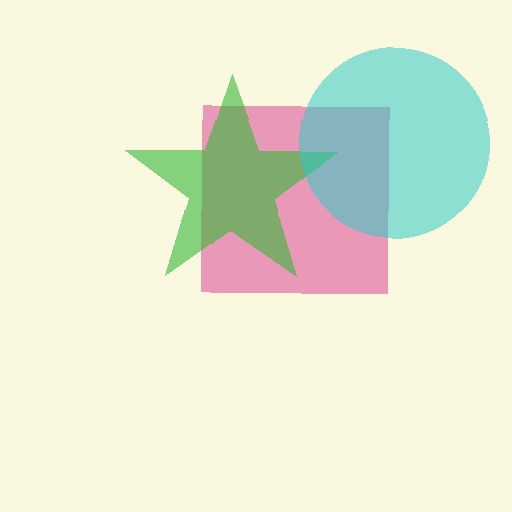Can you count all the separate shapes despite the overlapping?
Yes, there are 3 separate shapes.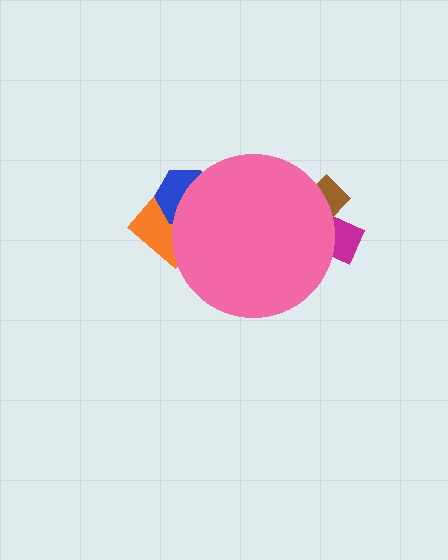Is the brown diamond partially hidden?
Yes, the brown diamond is partially hidden behind the pink circle.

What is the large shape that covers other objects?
A pink circle.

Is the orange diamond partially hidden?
Yes, the orange diamond is partially hidden behind the pink circle.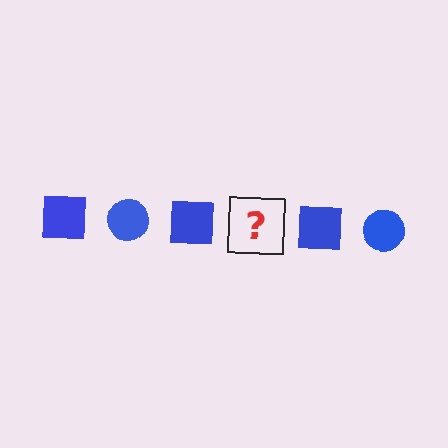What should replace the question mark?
The question mark should be replaced with a blue circle.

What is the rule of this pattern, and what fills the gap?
The rule is that the pattern cycles through square, circle shapes in blue. The gap should be filled with a blue circle.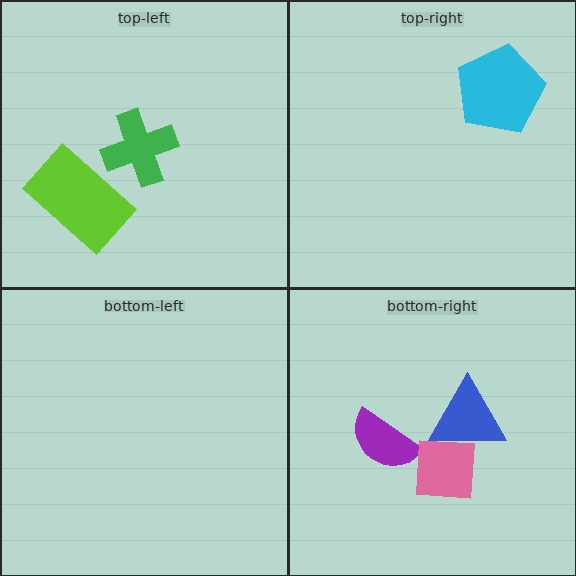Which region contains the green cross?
The top-left region.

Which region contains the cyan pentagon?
The top-right region.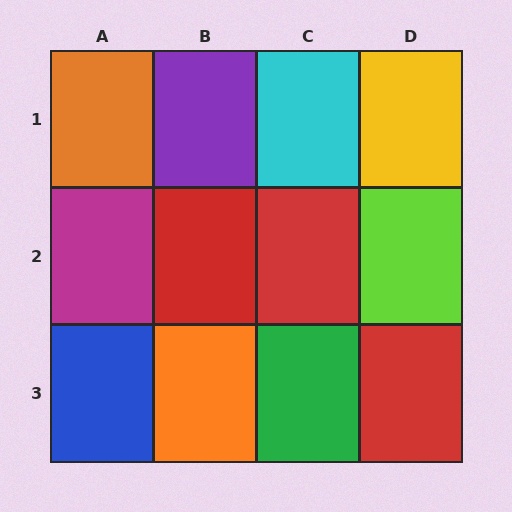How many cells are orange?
2 cells are orange.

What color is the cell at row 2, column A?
Magenta.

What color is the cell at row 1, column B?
Purple.